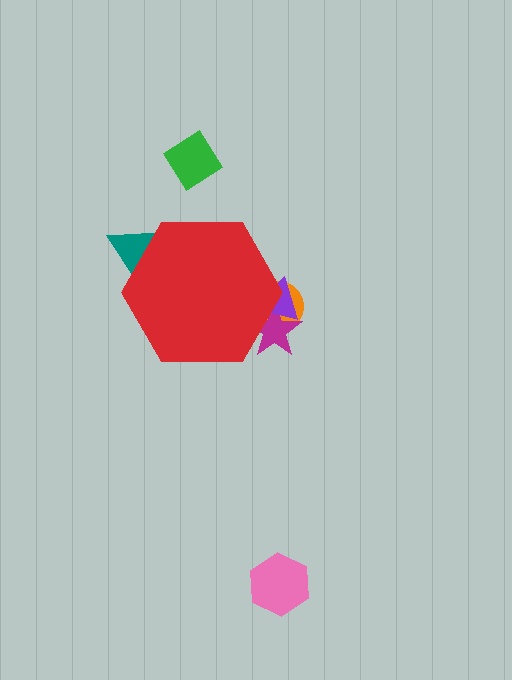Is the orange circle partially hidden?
Yes, the orange circle is partially hidden behind the red hexagon.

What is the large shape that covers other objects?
A red hexagon.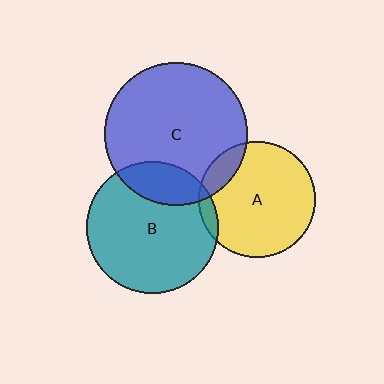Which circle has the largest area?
Circle C (blue).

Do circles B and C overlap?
Yes.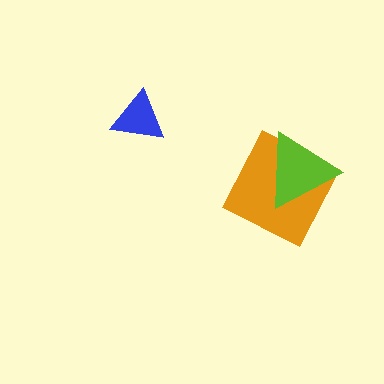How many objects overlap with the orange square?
1 object overlaps with the orange square.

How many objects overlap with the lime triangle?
1 object overlaps with the lime triangle.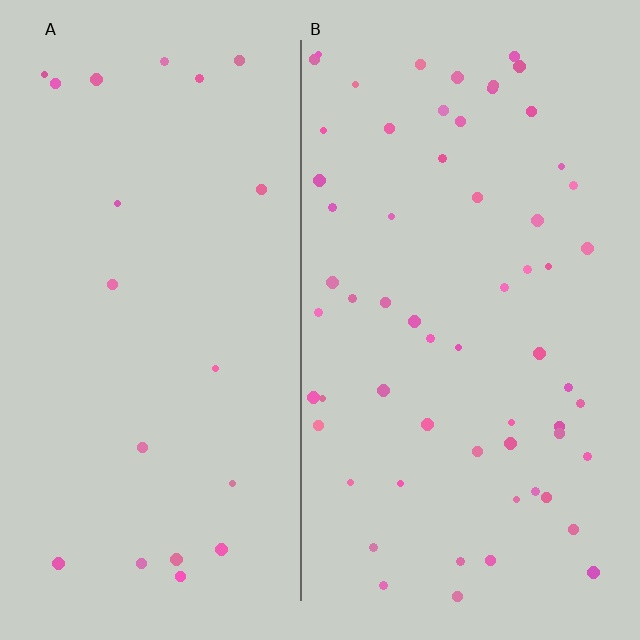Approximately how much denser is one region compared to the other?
Approximately 3.0× — region B over region A.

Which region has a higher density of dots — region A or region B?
B (the right).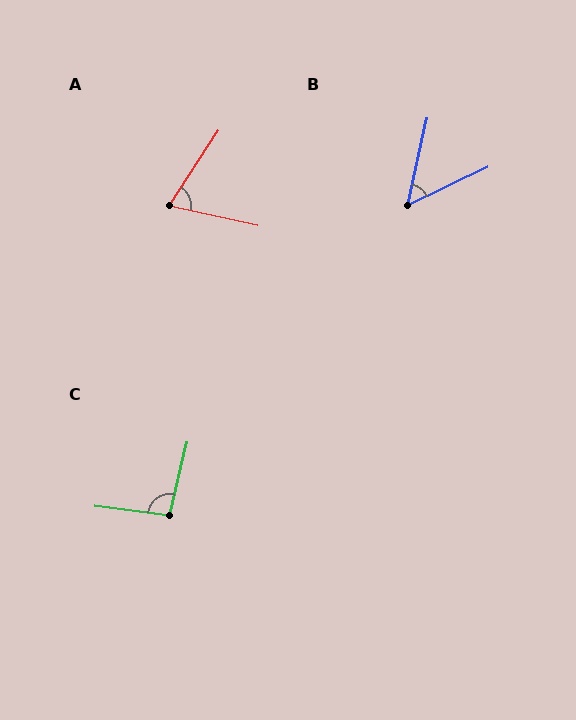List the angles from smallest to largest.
B (52°), A (70°), C (96°).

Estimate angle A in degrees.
Approximately 70 degrees.